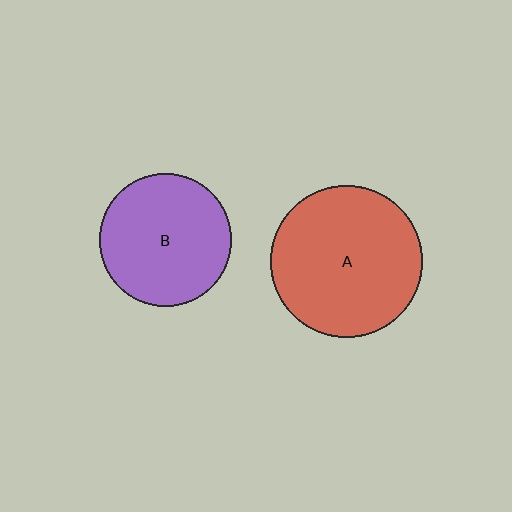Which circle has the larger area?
Circle A (red).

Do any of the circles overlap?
No, none of the circles overlap.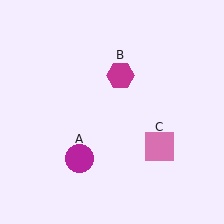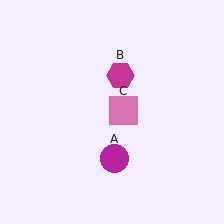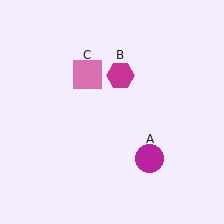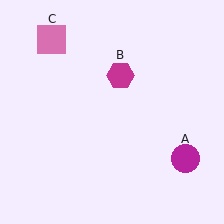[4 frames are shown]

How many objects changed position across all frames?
2 objects changed position: magenta circle (object A), pink square (object C).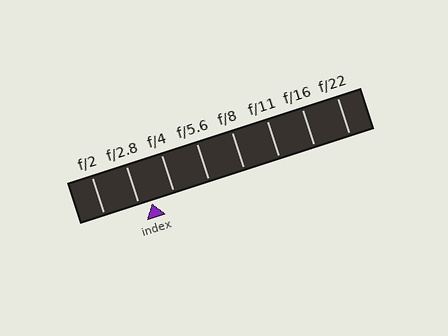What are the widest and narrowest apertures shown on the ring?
The widest aperture shown is f/2 and the narrowest is f/22.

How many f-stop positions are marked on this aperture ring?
There are 8 f-stop positions marked.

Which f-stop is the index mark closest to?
The index mark is closest to f/2.8.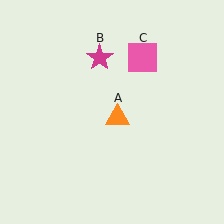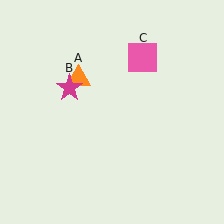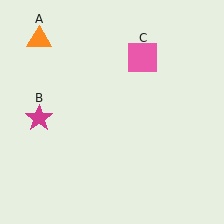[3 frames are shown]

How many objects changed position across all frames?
2 objects changed position: orange triangle (object A), magenta star (object B).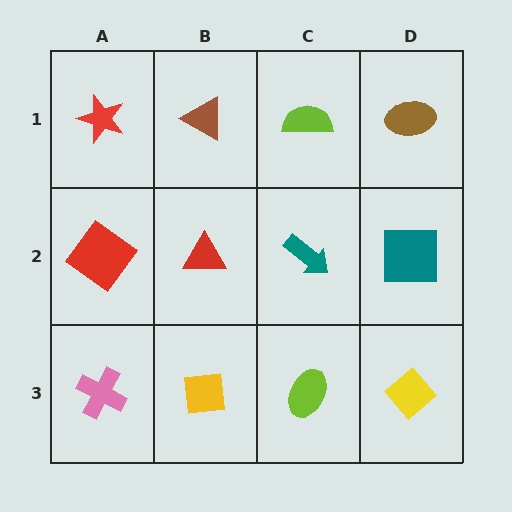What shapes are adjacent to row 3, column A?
A red diamond (row 2, column A), a yellow square (row 3, column B).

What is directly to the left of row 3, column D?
A lime ellipse.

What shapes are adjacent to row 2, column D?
A brown ellipse (row 1, column D), a yellow diamond (row 3, column D), a teal arrow (row 2, column C).